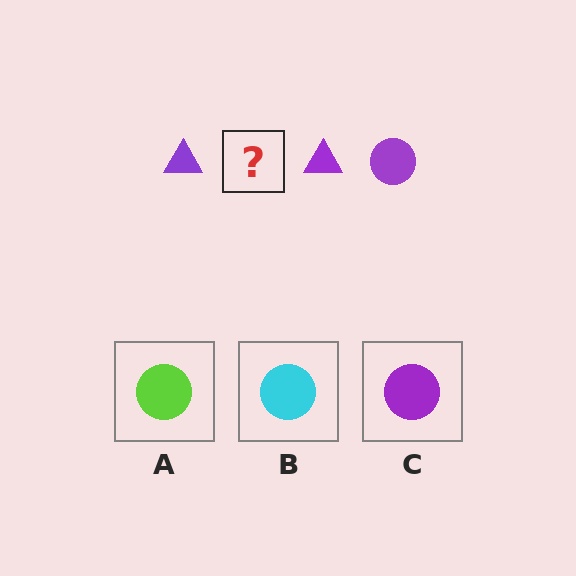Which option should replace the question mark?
Option C.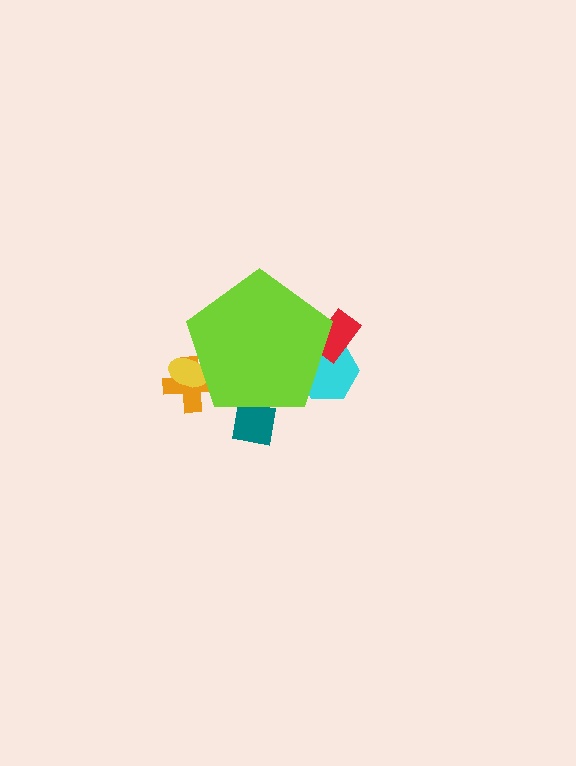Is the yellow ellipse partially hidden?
Yes, the yellow ellipse is partially hidden behind the lime pentagon.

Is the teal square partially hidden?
Yes, the teal square is partially hidden behind the lime pentagon.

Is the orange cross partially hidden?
Yes, the orange cross is partially hidden behind the lime pentagon.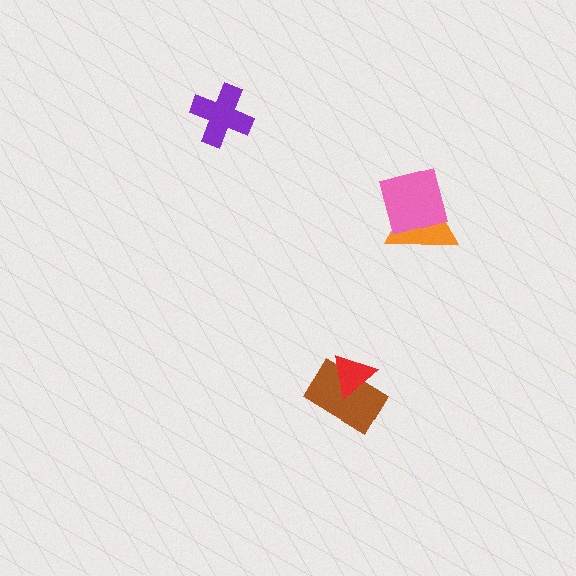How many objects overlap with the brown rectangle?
1 object overlaps with the brown rectangle.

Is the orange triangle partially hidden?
Yes, it is partially covered by another shape.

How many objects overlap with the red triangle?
1 object overlaps with the red triangle.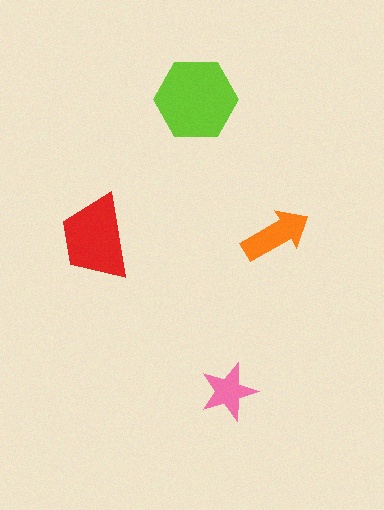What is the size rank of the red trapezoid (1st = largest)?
2nd.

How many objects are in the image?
There are 4 objects in the image.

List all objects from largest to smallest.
The lime hexagon, the red trapezoid, the orange arrow, the pink star.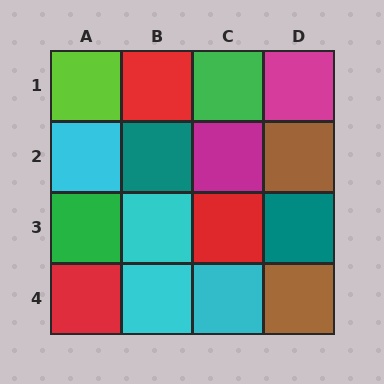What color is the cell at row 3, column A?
Green.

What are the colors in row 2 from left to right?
Cyan, teal, magenta, brown.